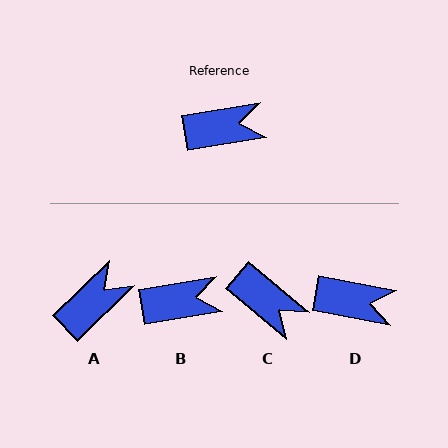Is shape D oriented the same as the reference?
No, it is off by about 20 degrees.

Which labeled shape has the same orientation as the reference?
B.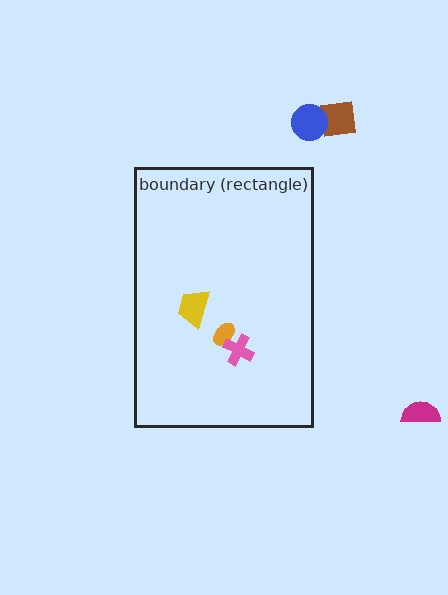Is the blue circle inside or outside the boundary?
Outside.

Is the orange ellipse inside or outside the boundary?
Inside.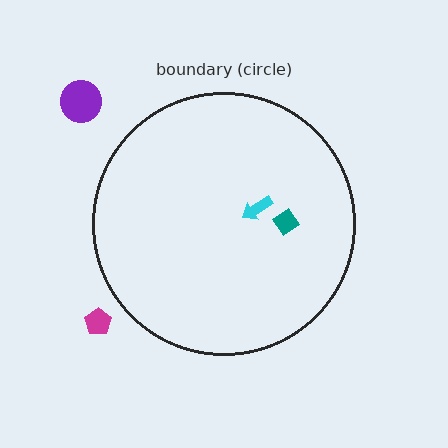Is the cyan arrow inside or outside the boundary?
Inside.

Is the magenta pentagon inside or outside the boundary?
Outside.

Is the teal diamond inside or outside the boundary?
Inside.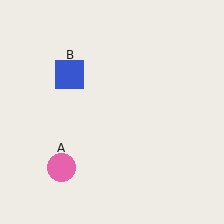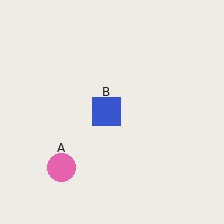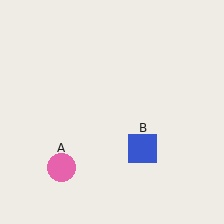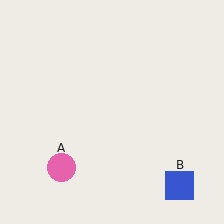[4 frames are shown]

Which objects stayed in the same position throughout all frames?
Pink circle (object A) remained stationary.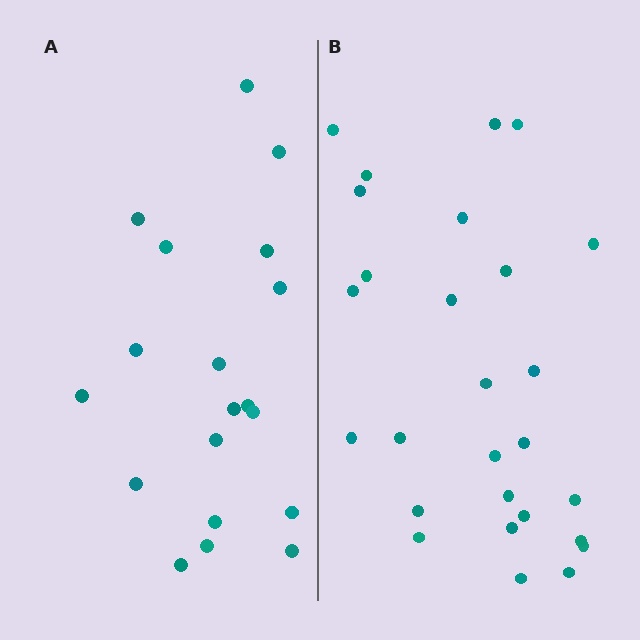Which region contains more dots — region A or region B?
Region B (the right region) has more dots.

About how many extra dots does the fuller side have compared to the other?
Region B has roughly 8 or so more dots than region A.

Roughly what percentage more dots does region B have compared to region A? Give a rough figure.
About 40% more.